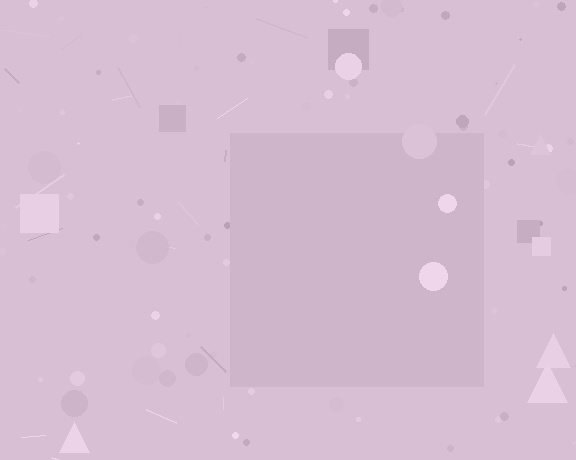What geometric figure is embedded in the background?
A square is embedded in the background.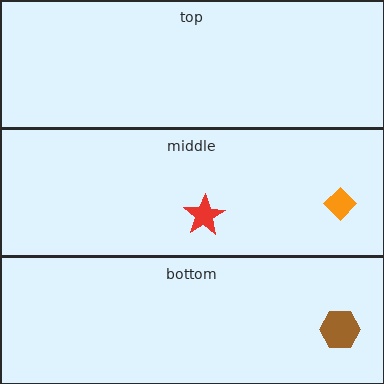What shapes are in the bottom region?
The brown hexagon.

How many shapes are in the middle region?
2.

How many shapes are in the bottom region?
1.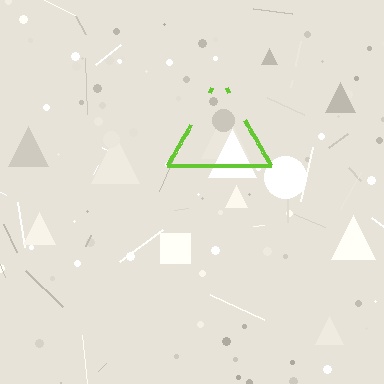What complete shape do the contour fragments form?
The contour fragments form a triangle.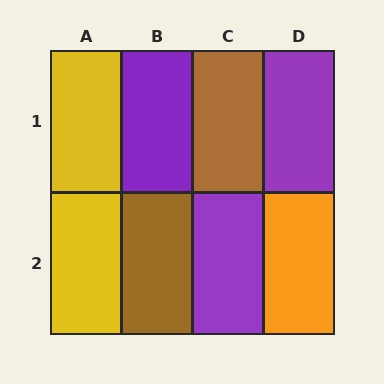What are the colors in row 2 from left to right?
Yellow, brown, purple, orange.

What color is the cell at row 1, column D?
Purple.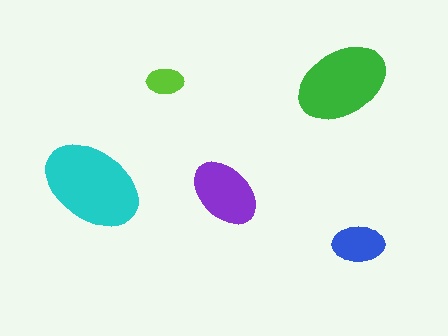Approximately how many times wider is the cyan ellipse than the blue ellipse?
About 2 times wider.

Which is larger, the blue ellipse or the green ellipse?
The green one.